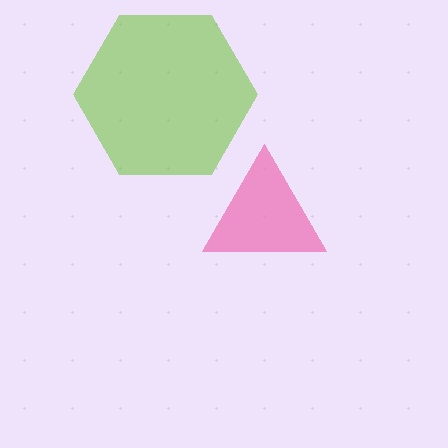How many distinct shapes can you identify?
There are 2 distinct shapes: a lime hexagon, a pink triangle.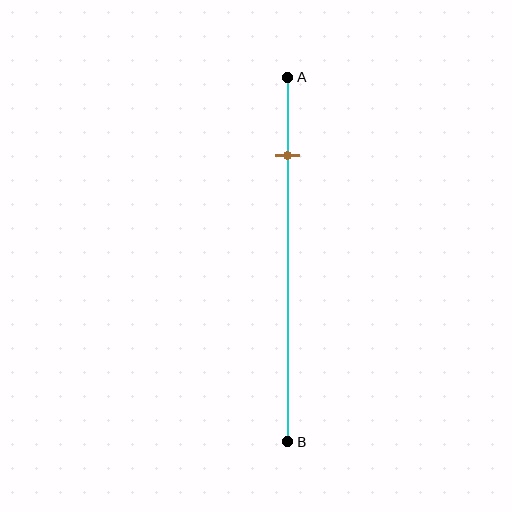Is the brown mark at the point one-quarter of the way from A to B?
No, the mark is at about 20% from A, not at the 25% one-quarter point.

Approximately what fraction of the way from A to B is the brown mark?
The brown mark is approximately 20% of the way from A to B.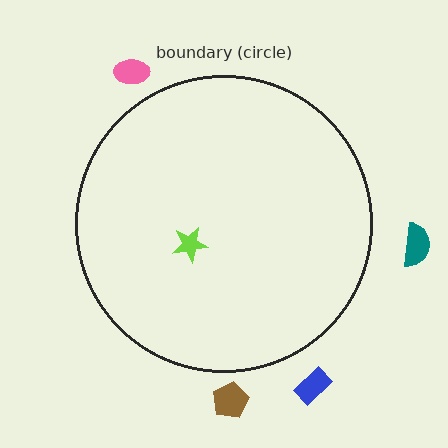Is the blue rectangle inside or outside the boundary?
Outside.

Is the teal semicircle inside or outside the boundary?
Outside.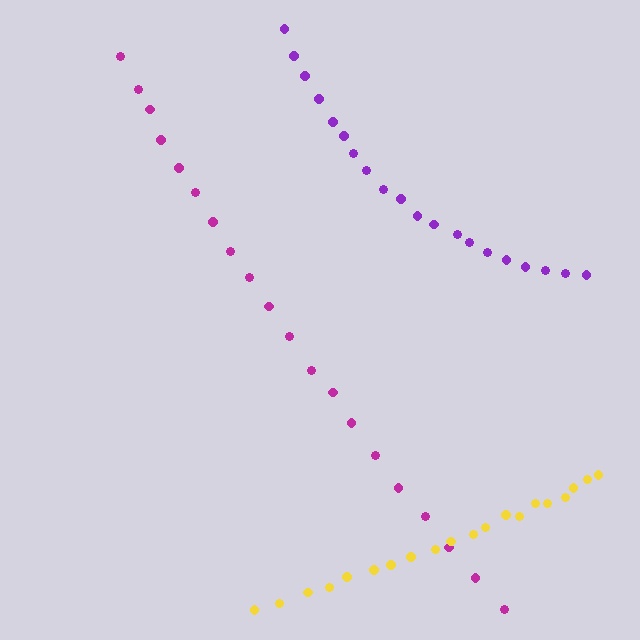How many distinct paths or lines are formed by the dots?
There are 3 distinct paths.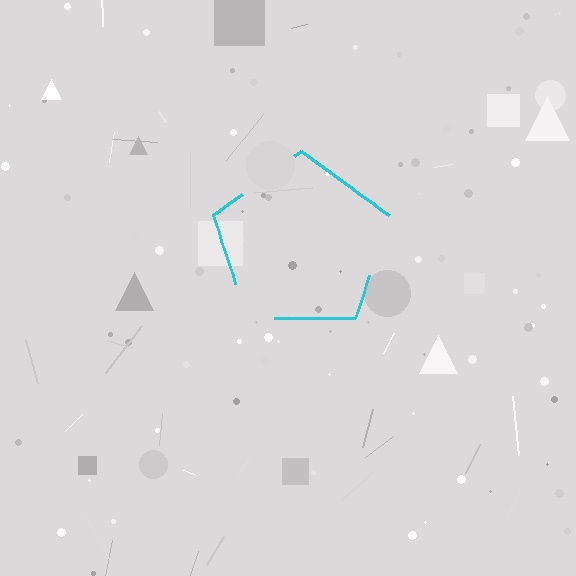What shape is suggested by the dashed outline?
The dashed outline suggests a pentagon.